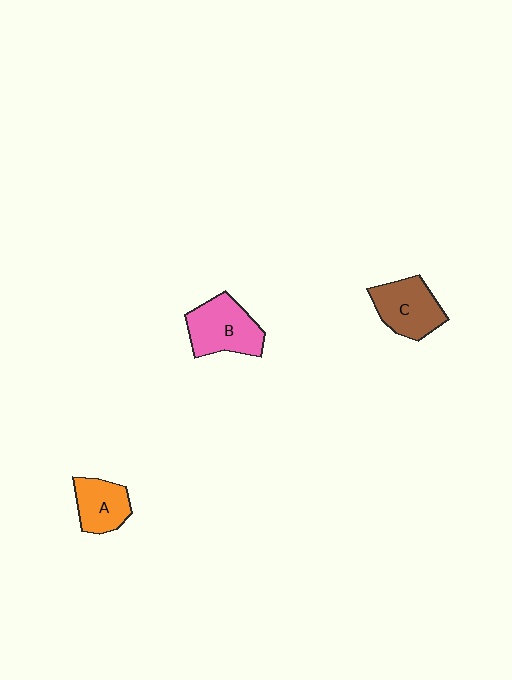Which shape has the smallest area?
Shape A (orange).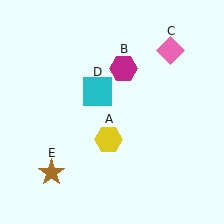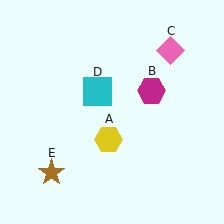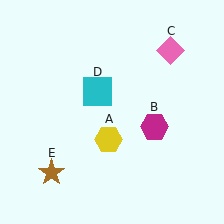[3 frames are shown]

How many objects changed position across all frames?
1 object changed position: magenta hexagon (object B).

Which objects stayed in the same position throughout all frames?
Yellow hexagon (object A) and pink diamond (object C) and cyan square (object D) and brown star (object E) remained stationary.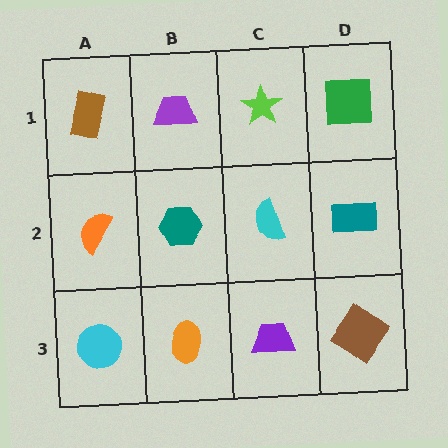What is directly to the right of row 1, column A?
A purple trapezoid.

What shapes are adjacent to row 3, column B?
A teal hexagon (row 2, column B), a cyan circle (row 3, column A), a purple trapezoid (row 3, column C).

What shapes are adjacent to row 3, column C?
A cyan semicircle (row 2, column C), an orange ellipse (row 3, column B), a brown diamond (row 3, column D).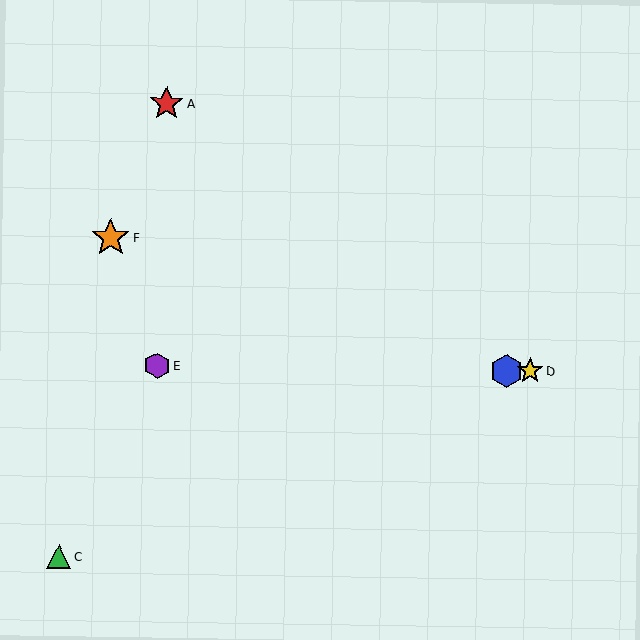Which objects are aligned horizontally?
Objects B, D, E are aligned horizontally.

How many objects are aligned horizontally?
3 objects (B, D, E) are aligned horizontally.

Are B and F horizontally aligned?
No, B is at y≈371 and F is at y≈238.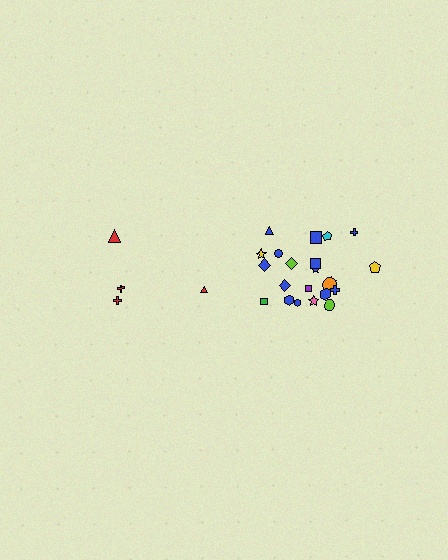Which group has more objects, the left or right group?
The right group.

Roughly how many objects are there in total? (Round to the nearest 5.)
Roughly 25 objects in total.